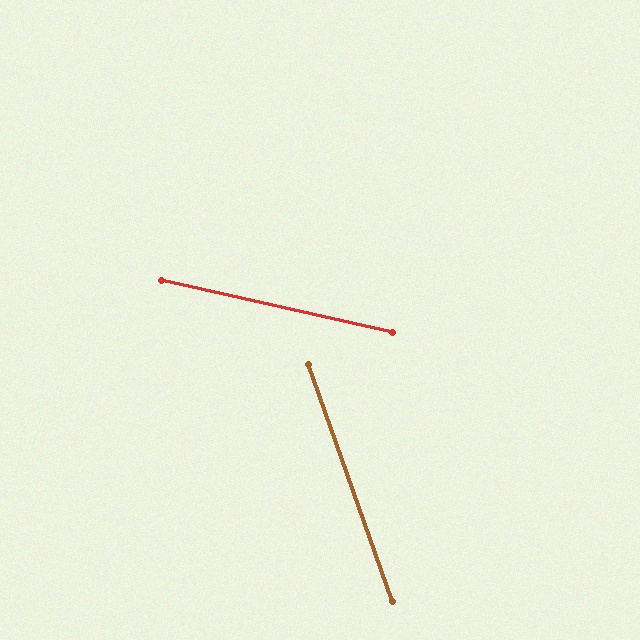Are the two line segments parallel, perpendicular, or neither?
Neither parallel nor perpendicular — they differ by about 58°.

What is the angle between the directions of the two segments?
Approximately 58 degrees.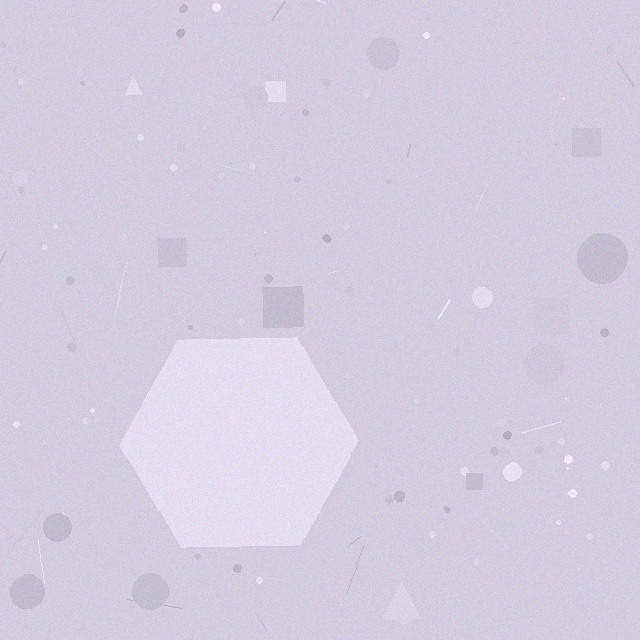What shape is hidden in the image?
A hexagon is hidden in the image.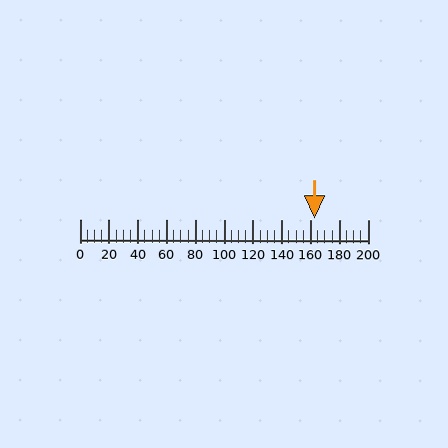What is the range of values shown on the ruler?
The ruler shows values from 0 to 200.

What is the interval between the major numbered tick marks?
The major tick marks are spaced 20 units apart.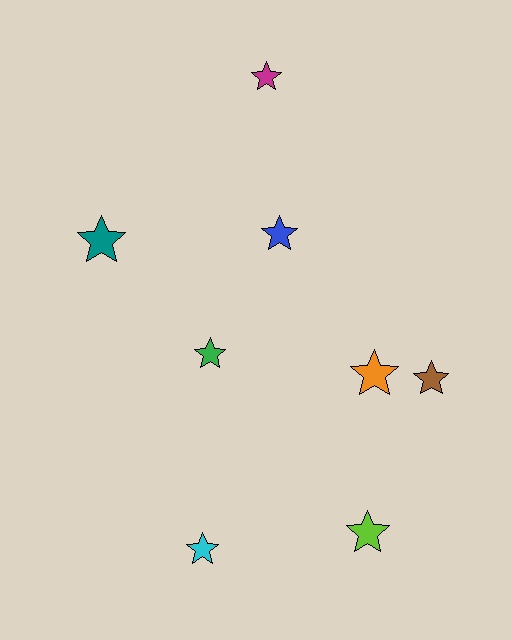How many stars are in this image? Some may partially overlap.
There are 8 stars.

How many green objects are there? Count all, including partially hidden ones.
There is 1 green object.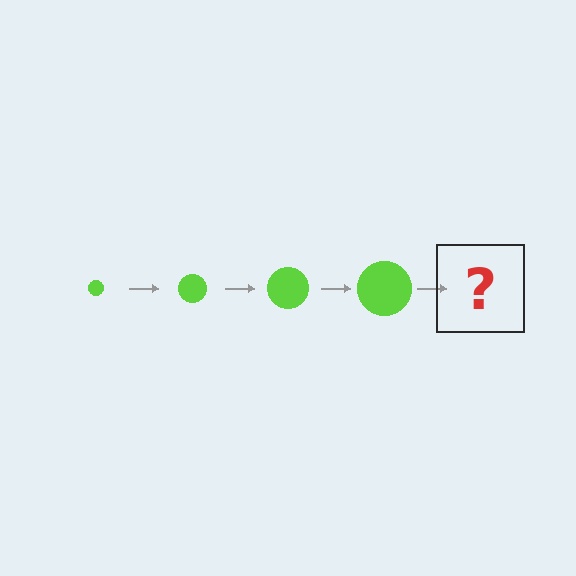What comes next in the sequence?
The next element should be a lime circle, larger than the previous one.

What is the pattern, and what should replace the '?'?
The pattern is that the circle gets progressively larger each step. The '?' should be a lime circle, larger than the previous one.